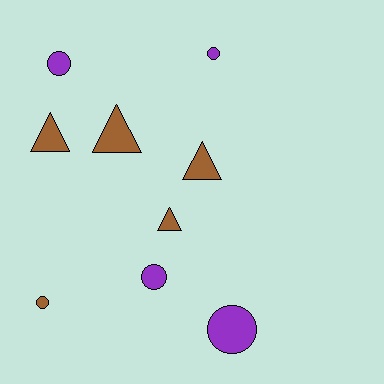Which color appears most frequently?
Brown, with 5 objects.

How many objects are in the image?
There are 9 objects.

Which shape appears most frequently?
Circle, with 5 objects.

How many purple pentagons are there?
There are no purple pentagons.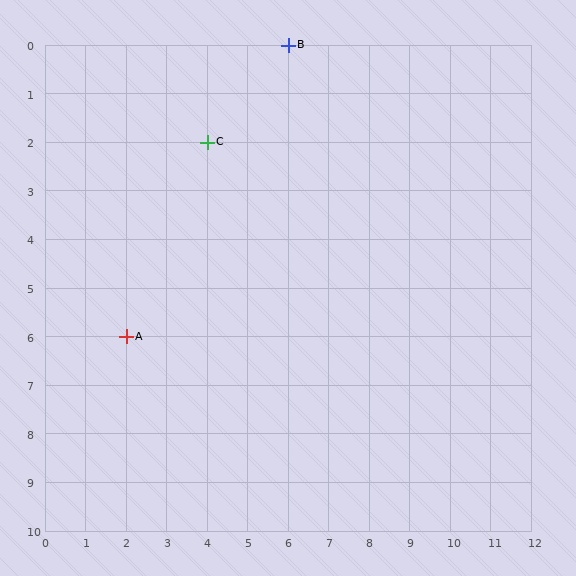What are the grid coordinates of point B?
Point B is at grid coordinates (6, 0).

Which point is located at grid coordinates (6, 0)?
Point B is at (6, 0).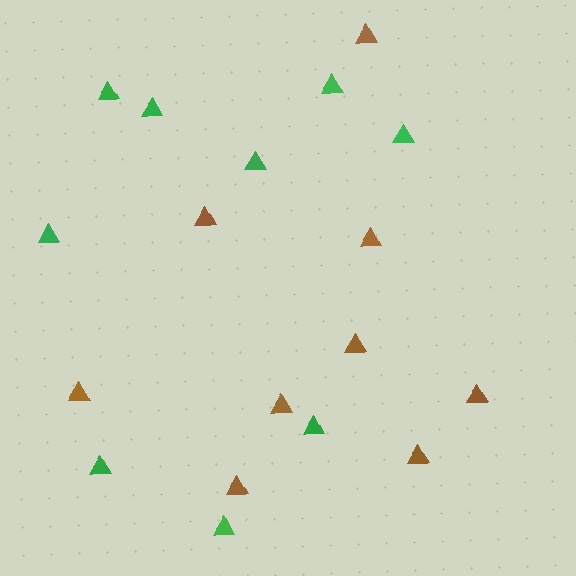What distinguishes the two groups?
There are 2 groups: one group of brown triangles (9) and one group of green triangles (9).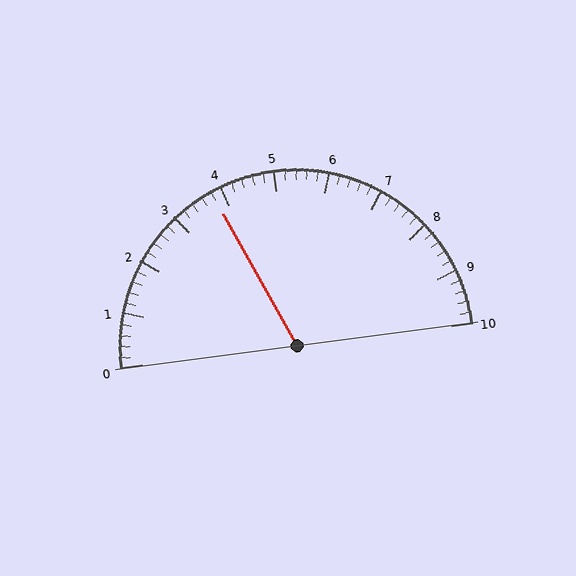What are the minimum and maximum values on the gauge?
The gauge ranges from 0 to 10.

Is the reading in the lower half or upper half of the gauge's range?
The reading is in the lower half of the range (0 to 10).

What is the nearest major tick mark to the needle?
The nearest major tick mark is 4.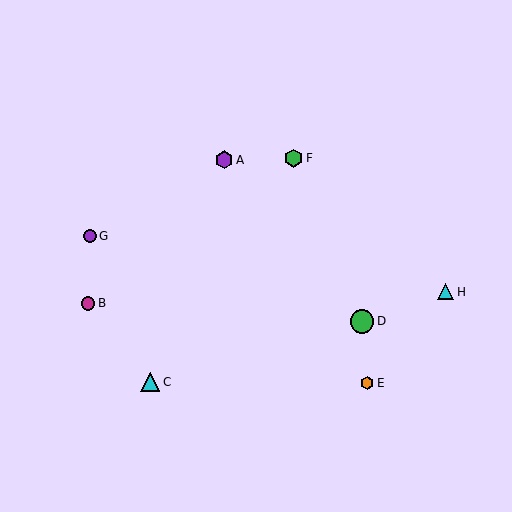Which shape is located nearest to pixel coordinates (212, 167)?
The purple hexagon (labeled A) at (224, 160) is nearest to that location.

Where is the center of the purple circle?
The center of the purple circle is at (90, 236).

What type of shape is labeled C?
Shape C is a cyan triangle.